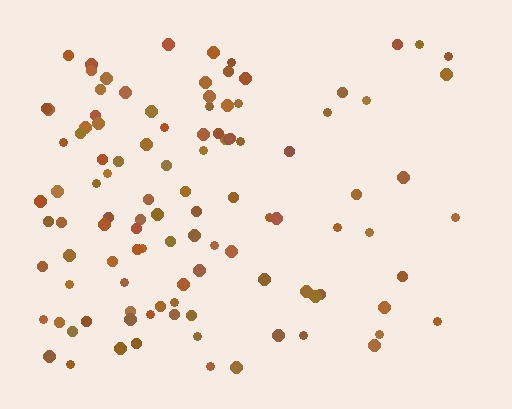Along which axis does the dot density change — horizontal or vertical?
Horizontal.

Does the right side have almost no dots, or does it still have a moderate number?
Still a moderate number, just noticeably fewer than the left.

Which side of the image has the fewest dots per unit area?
The right.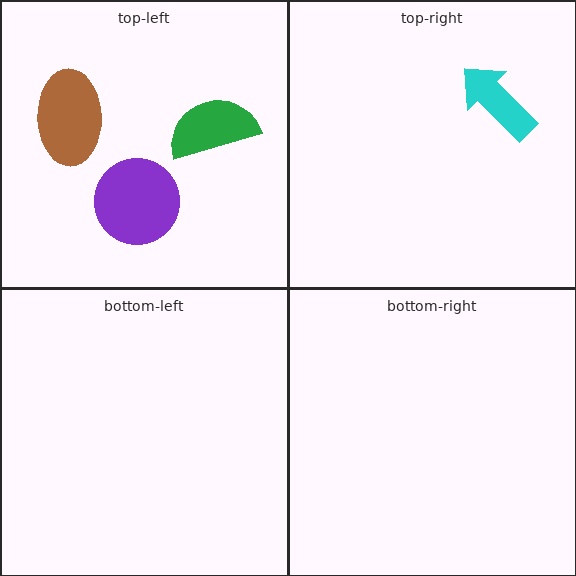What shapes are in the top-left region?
The brown ellipse, the purple circle, the green semicircle.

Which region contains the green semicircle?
The top-left region.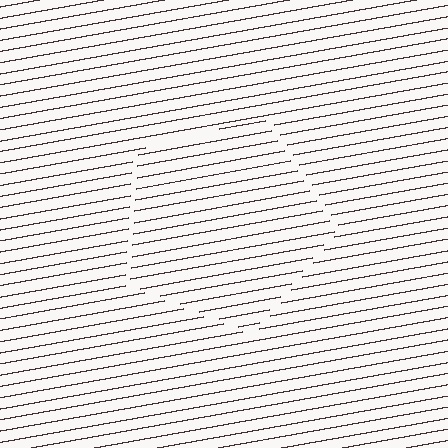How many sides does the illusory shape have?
5 sides — the line-ends trace a pentagon.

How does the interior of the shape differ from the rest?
The interior of the shape contains the same grating, shifted by half a period — the contour is defined by the phase discontinuity where line-ends from the inner and outer gratings abut.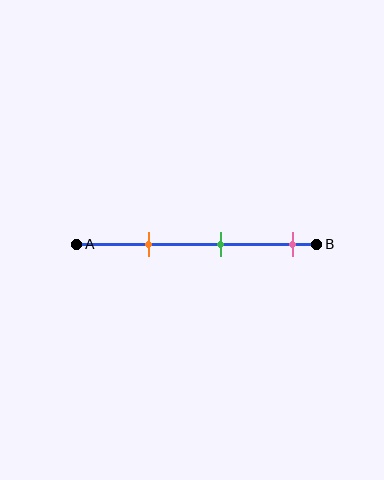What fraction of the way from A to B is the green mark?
The green mark is approximately 60% (0.6) of the way from A to B.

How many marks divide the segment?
There are 3 marks dividing the segment.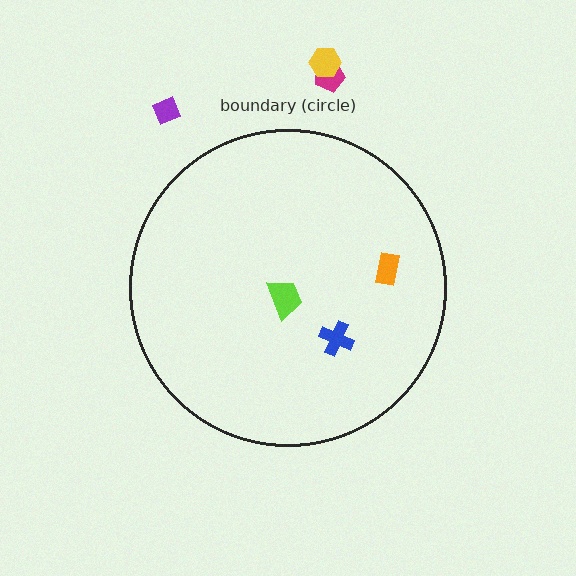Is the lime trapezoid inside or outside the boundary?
Inside.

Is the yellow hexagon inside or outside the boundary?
Outside.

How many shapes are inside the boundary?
3 inside, 3 outside.